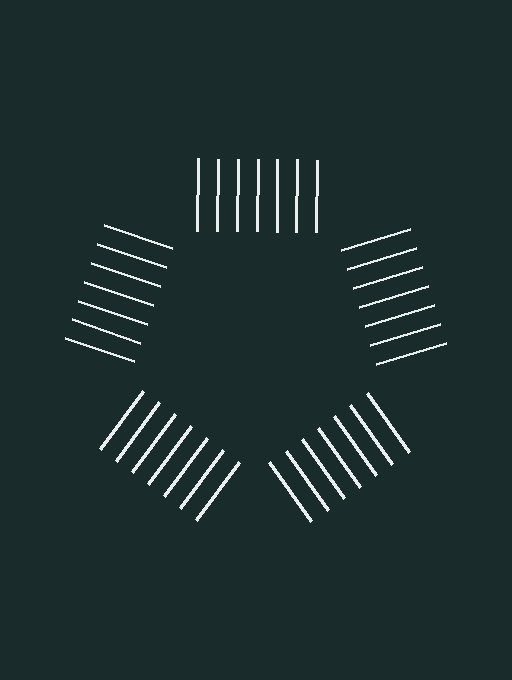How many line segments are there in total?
35 — 7 along each of the 5 edges.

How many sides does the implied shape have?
5 sides — the line-ends trace a pentagon.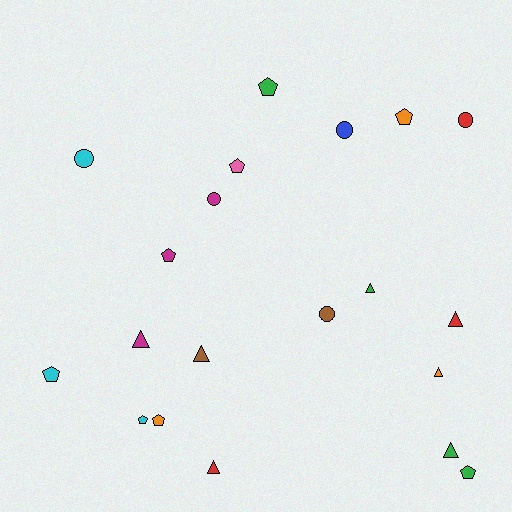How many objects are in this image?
There are 20 objects.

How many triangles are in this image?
There are 7 triangles.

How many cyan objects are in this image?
There are 3 cyan objects.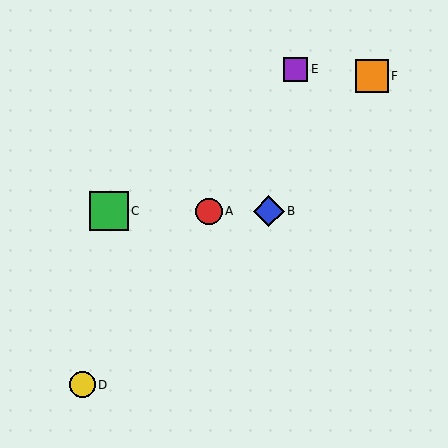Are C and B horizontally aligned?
Yes, both are at y≈211.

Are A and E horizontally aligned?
No, A is at y≈211 and E is at y≈69.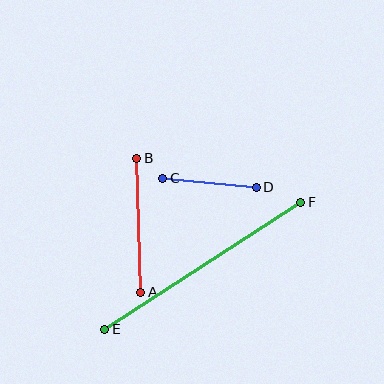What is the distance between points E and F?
The distance is approximately 234 pixels.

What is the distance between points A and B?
The distance is approximately 134 pixels.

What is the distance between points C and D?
The distance is approximately 94 pixels.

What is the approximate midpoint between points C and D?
The midpoint is at approximately (209, 183) pixels.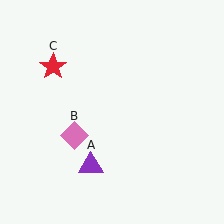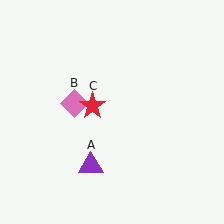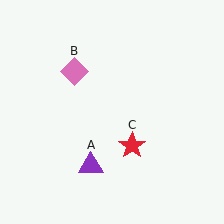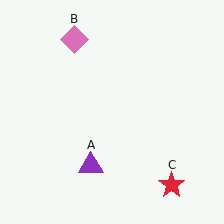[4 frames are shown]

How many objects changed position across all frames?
2 objects changed position: pink diamond (object B), red star (object C).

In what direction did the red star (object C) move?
The red star (object C) moved down and to the right.